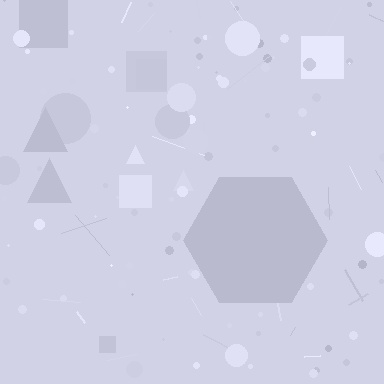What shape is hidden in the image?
A hexagon is hidden in the image.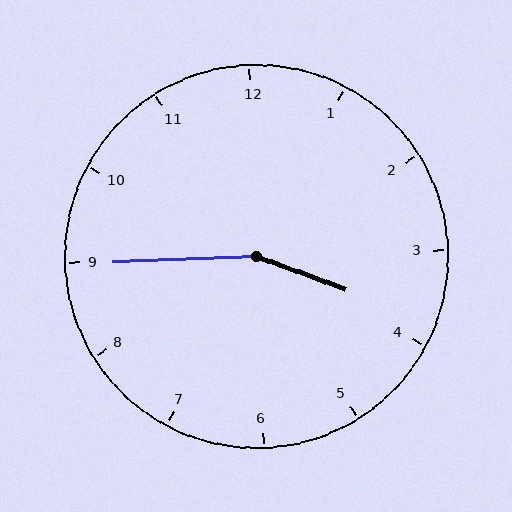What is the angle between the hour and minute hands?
Approximately 158 degrees.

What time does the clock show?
3:45.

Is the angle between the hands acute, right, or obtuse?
It is obtuse.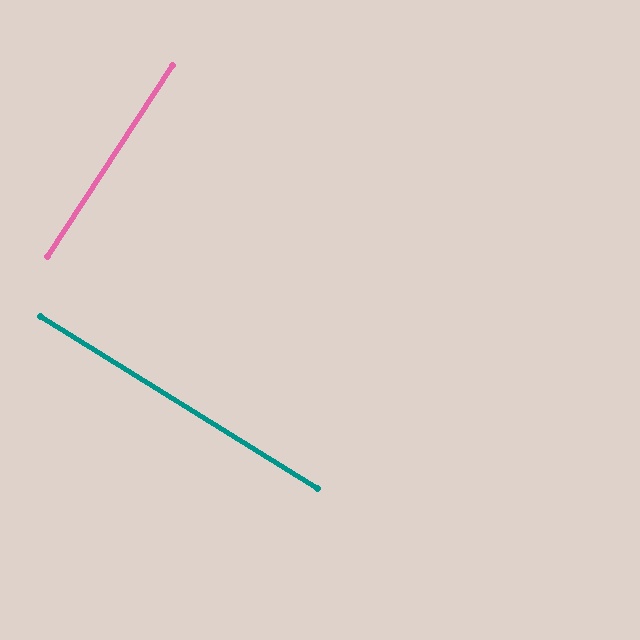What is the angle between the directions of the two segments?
Approximately 89 degrees.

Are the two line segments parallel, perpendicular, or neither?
Perpendicular — they meet at approximately 89°.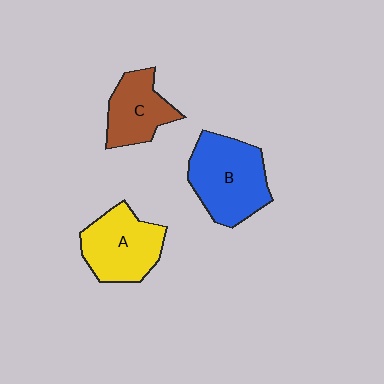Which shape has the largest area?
Shape B (blue).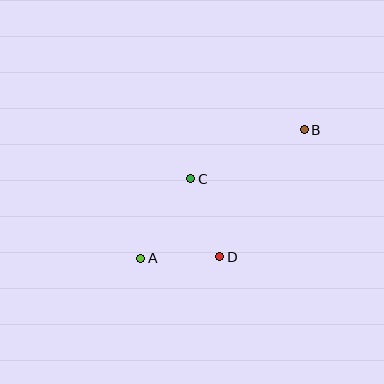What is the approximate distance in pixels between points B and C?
The distance between B and C is approximately 124 pixels.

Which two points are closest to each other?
Points A and D are closest to each other.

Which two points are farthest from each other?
Points A and B are farthest from each other.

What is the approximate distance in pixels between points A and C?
The distance between A and C is approximately 94 pixels.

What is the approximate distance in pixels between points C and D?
The distance between C and D is approximately 83 pixels.